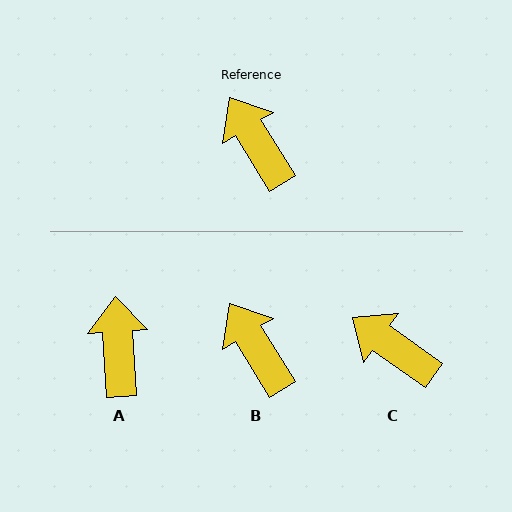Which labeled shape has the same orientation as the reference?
B.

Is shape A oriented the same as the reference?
No, it is off by about 28 degrees.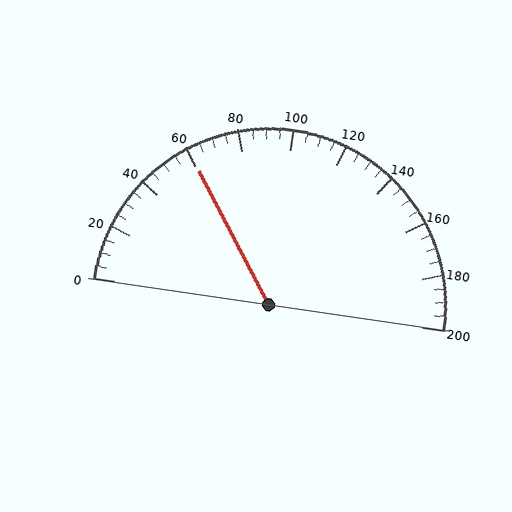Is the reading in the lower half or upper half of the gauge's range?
The reading is in the lower half of the range (0 to 200).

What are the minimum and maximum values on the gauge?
The gauge ranges from 0 to 200.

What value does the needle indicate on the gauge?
The needle indicates approximately 60.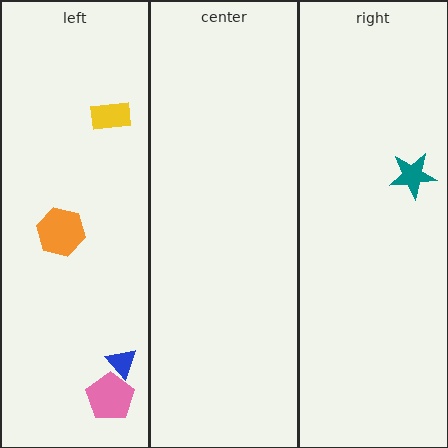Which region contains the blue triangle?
The left region.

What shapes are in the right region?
The teal star.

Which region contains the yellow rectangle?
The left region.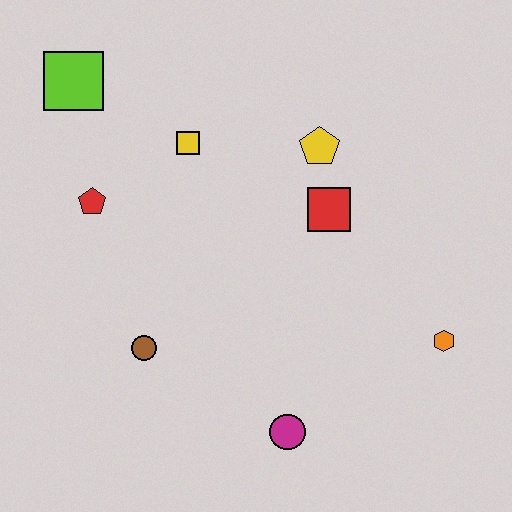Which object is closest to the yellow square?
The red pentagon is closest to the yellow square.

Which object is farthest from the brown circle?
The orange hexagon is farthest from the brown circle.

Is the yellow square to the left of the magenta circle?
Yes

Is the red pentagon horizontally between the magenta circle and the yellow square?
No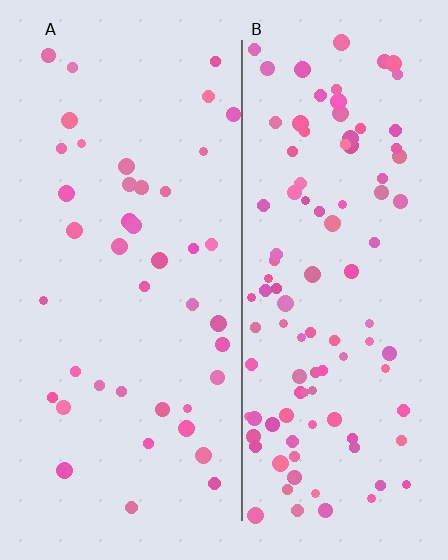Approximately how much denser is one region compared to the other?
Approximately 2.5× — region B over region A.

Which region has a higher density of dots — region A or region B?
B (the right).